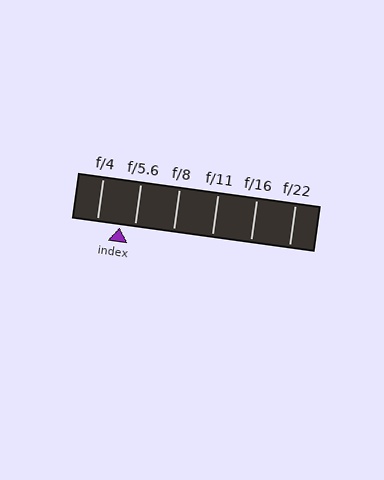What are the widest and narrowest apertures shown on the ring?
The widest aperture shown is f/4 and the narrowest is f/22.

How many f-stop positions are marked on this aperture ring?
There are 6 f-stop positions marked.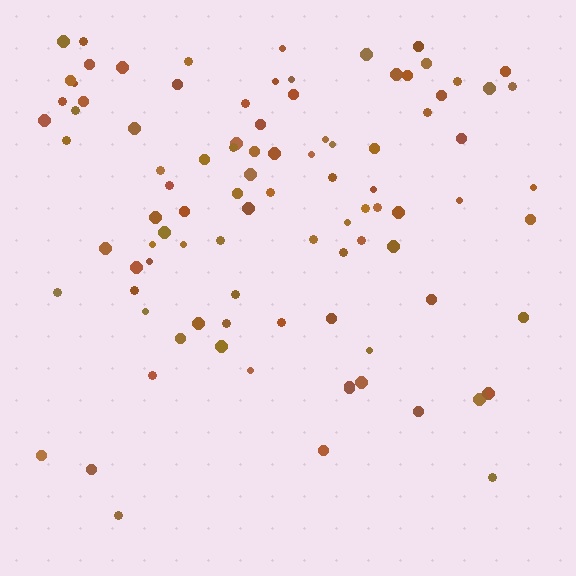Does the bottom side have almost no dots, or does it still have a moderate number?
Still a moderate number, just noticeably fewer than the top.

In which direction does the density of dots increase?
From bottom to top, with the top side densest.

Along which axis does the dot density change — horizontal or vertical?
Vertical.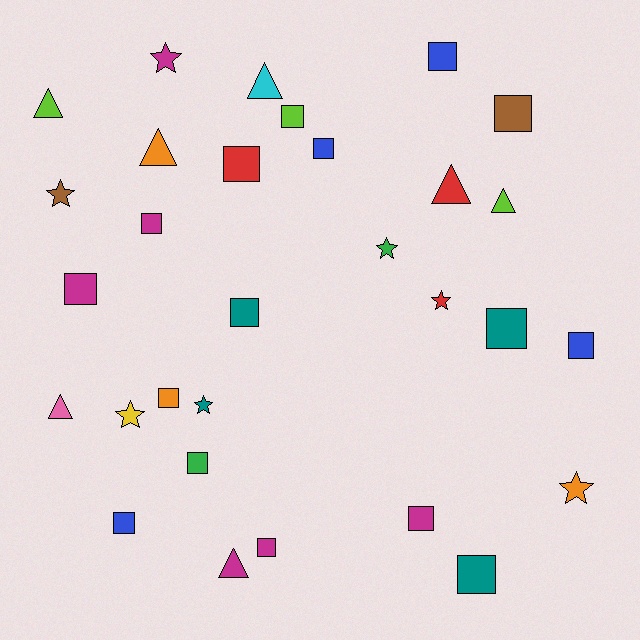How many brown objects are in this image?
There are 2 brown objects.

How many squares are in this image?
There are 16 squares.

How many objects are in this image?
There are 30 objects.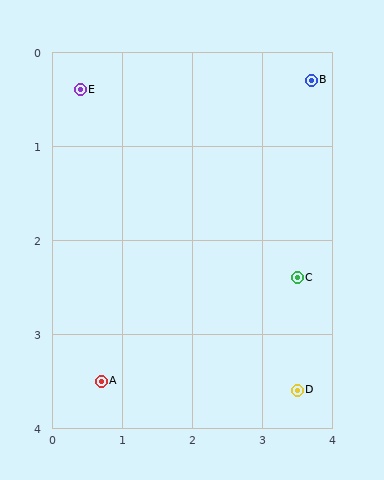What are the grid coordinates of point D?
Point D is at approximately (3.5, 3.6).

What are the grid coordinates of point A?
Point A is at approximately (0.7, 3.5).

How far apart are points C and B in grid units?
Points C and B are about 2.1 grid units apart.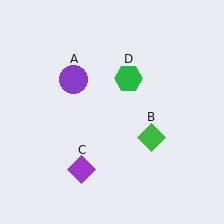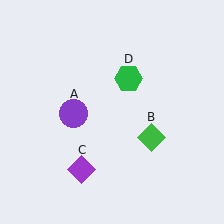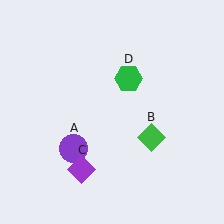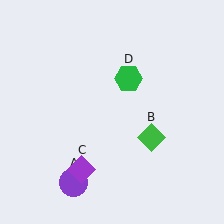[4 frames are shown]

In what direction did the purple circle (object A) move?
The purple circle (object A) moved down.